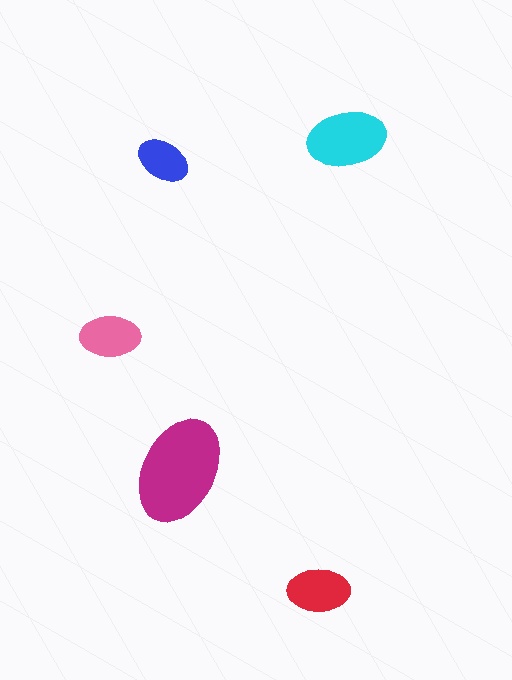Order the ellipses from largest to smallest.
the magenta one, the cyan one, the red one, the pink one, the blue one.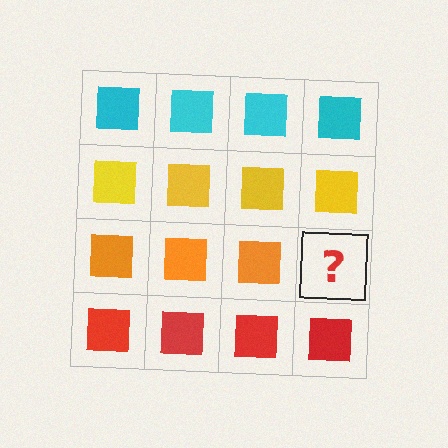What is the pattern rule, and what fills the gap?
The rule is that each row has a consistent color. The gap should be filled with an orange square.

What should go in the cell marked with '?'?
The missing cell should contain an orange square.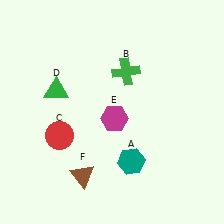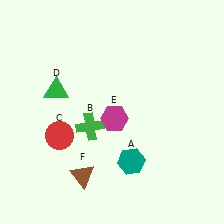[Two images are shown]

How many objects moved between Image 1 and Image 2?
1 object moved between the two images.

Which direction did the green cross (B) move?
The green cross (B) moved down.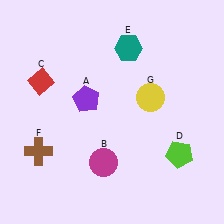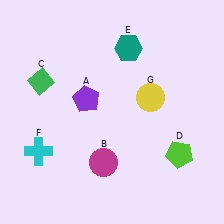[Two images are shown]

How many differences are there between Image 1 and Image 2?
There are 2 differences between the two images.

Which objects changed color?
C changed from red to green. F changed from brown to cyan.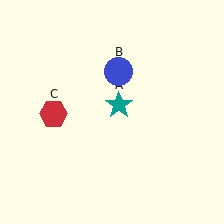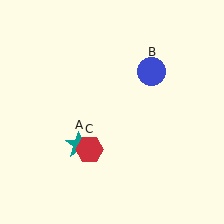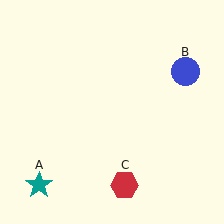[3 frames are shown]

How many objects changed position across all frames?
3 objects changed position: teal star (object A), blue circle (object B), red hexagon (object C).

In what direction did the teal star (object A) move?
The teal star (object A) moved down and to the left.